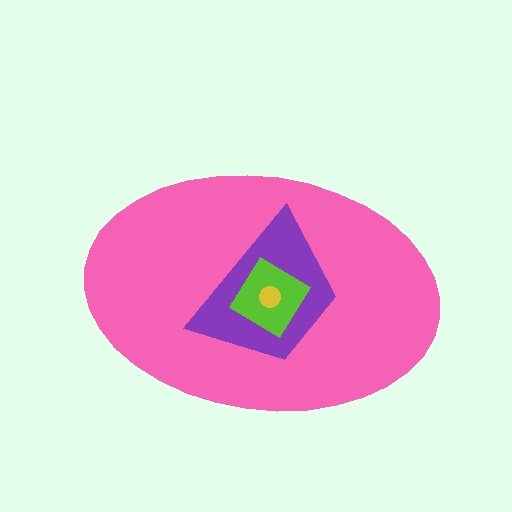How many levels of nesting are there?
4.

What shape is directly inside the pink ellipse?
The purple trapezoid.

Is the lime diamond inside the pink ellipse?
Yes.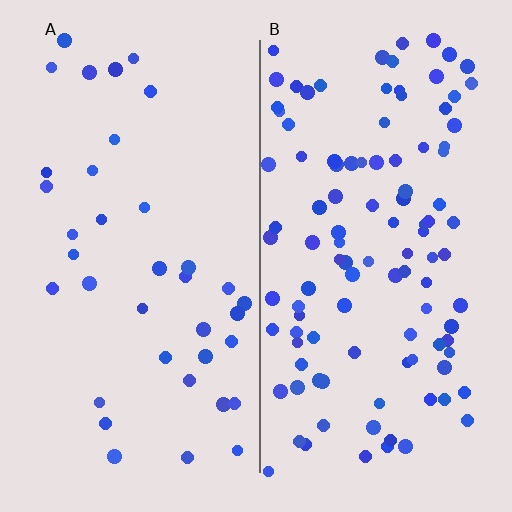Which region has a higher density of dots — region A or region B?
B (the right).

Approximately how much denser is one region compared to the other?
Approximately 2.9× — region B over region A.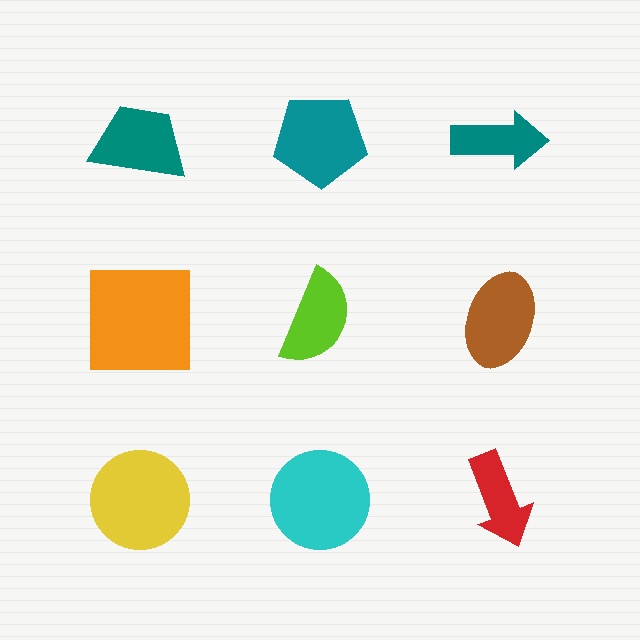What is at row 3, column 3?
A red arrow.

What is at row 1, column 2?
A teal pentagon.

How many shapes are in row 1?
3 shapes.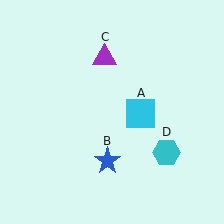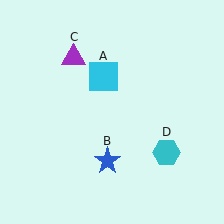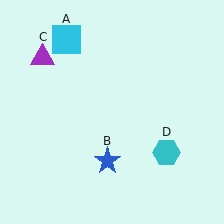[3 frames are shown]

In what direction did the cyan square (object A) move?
The cyan square (object A) moved up and to the left.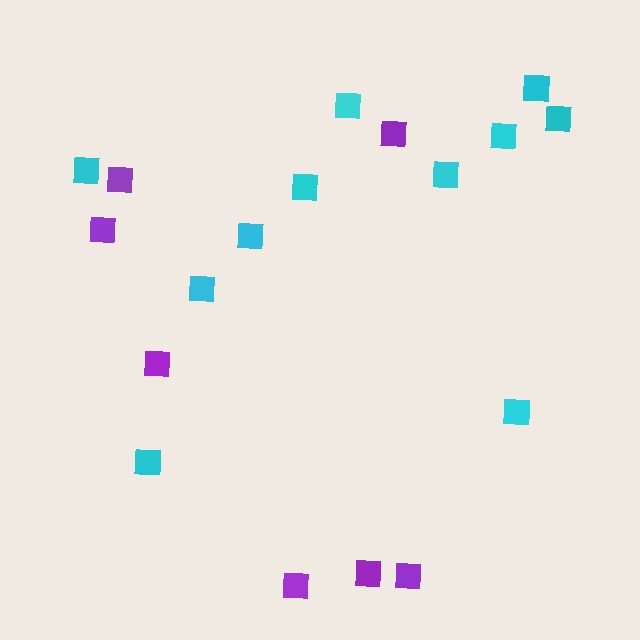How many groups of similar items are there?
There are 2 groups: one group of purple squares (7) and one group of cyan squares (11).